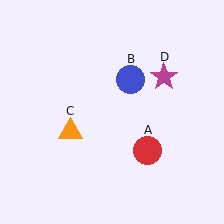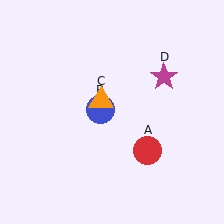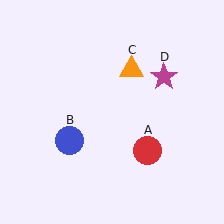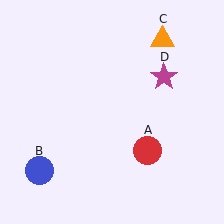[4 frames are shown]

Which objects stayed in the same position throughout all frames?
Red circle (object A) and magenta star (object D) remained stationary.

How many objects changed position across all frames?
2 objects changed position: blue circle (object B), orange triangle (object C).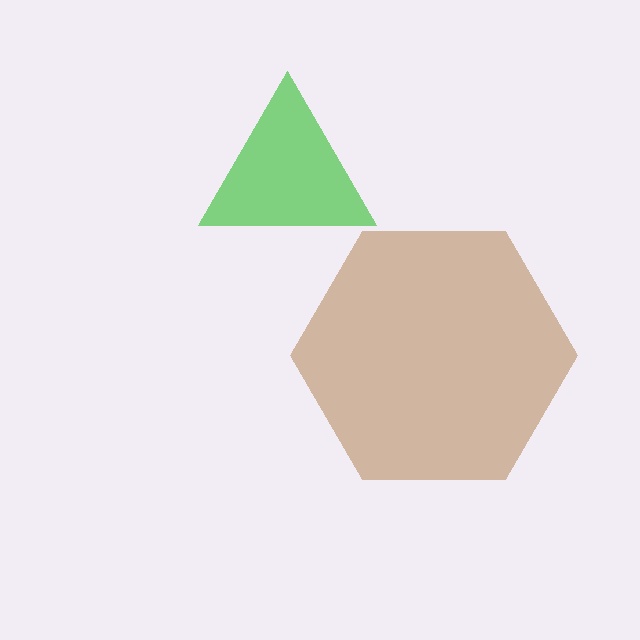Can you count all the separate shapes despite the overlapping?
Yes, there are 2 separate shapes.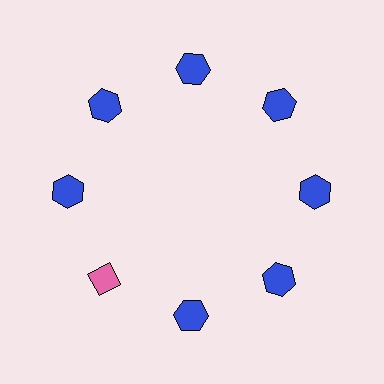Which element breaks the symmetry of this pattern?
The pink diamond at roughly the 8 o'clock position breaks the symmetry. All other shapes are blue hexagons.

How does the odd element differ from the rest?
It differs in both color (pink instead of blue) and shape (diamond instead of hexagon).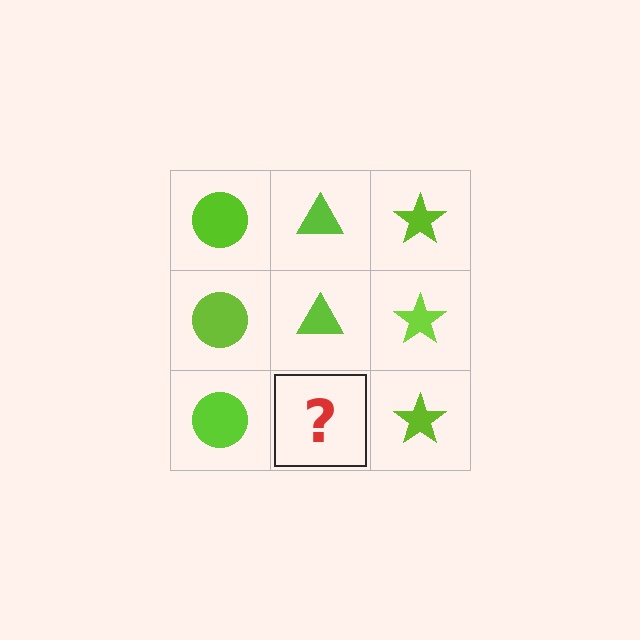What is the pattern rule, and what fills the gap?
The rule is that each column has a consistent shape. The gap should be filled with a lime triangle.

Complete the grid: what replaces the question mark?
The question mark should be replaced with a lime triangle.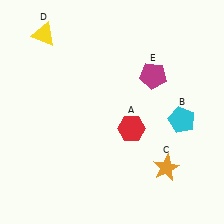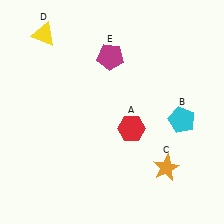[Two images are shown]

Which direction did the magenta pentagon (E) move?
The magenta pentagon (E) moved left.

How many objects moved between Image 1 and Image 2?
1 object moved between the two images.